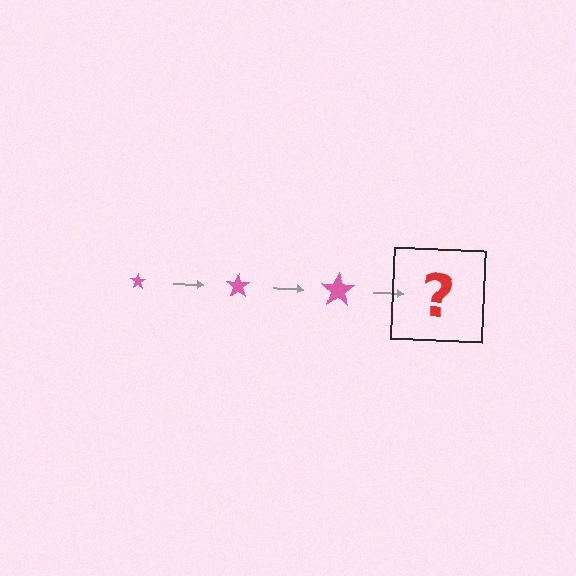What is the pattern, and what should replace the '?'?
The pattern is that the star gets progressively larger each step. The '?' should be a pink star, larger than the previous one.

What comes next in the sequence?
The next element should be a pink star, larger than the previous one.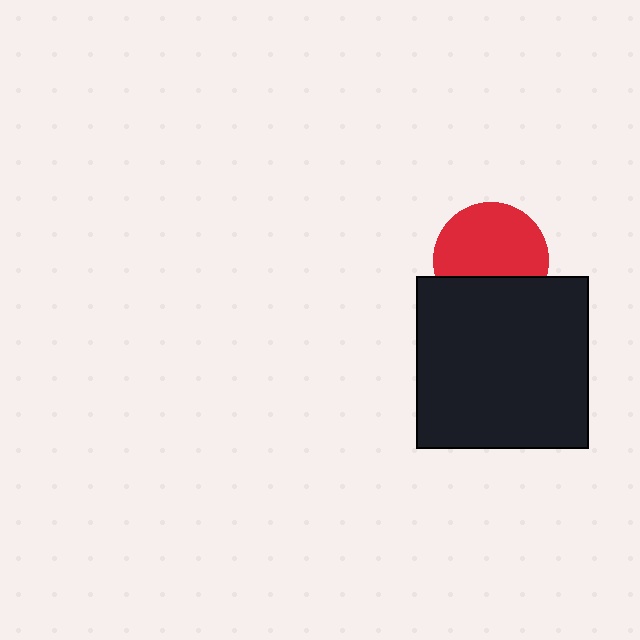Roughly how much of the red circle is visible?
Most of it is visible (roughly 66%).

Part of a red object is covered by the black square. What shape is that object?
It is a circle.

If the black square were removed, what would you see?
You would see the complete red circle.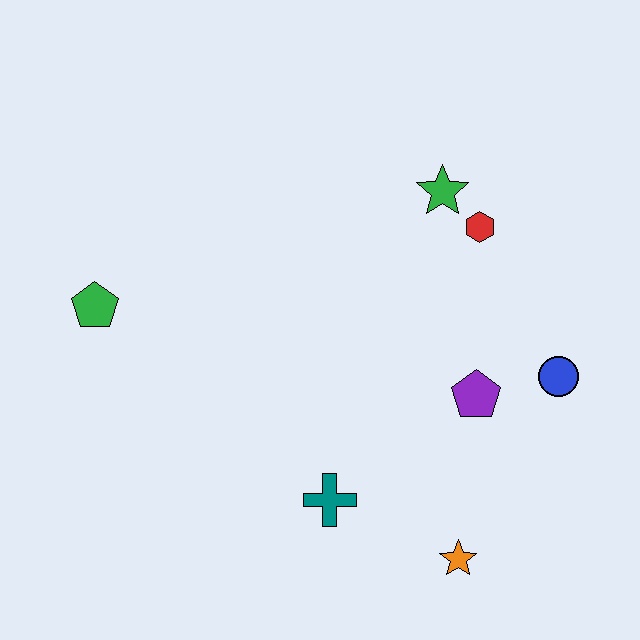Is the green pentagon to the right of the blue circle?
No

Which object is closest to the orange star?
The teal cross is closest to the orange star.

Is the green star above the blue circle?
Yes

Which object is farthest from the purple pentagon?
The green pentagon is farthest from the purple pentagon.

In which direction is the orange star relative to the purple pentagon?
The orange star is below the purple pentagon.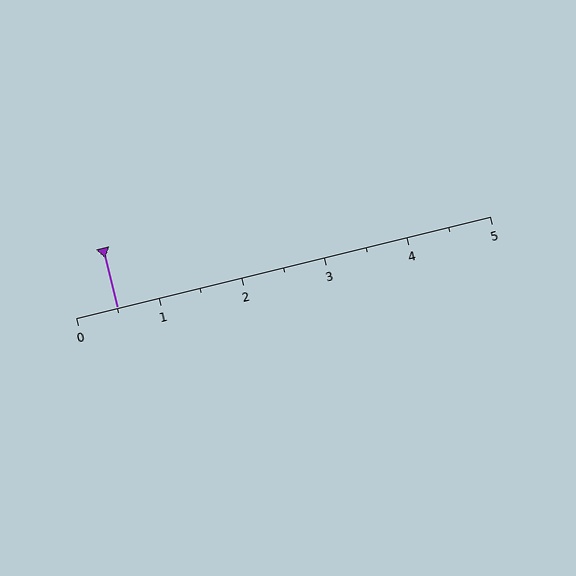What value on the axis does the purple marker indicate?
The marker indicates approximately 0.5.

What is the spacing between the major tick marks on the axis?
The major ticks are spaced 1 apart.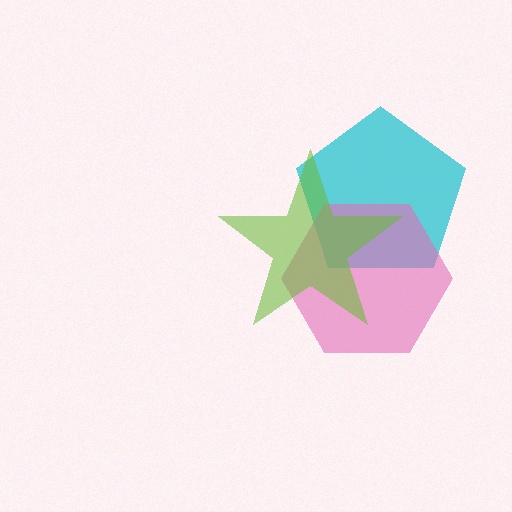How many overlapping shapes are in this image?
There are 3 overlapping shapes in the image.